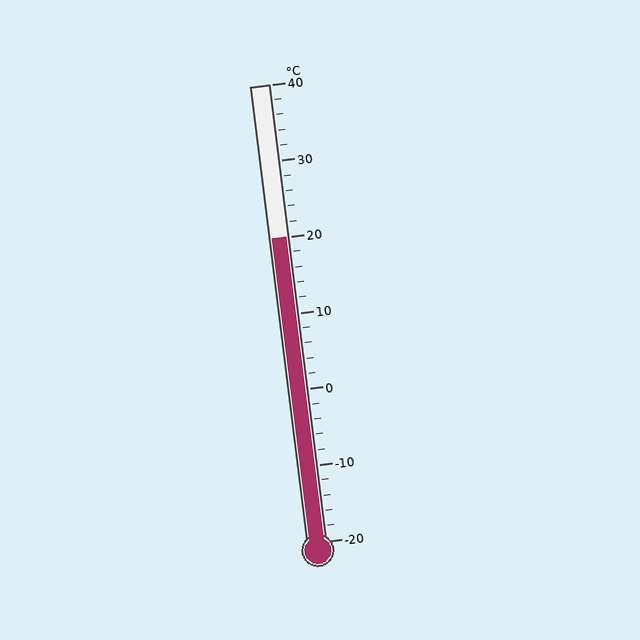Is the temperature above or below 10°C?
The temperature is above 10°C.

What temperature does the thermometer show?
The thermometer shows approximately 20°C.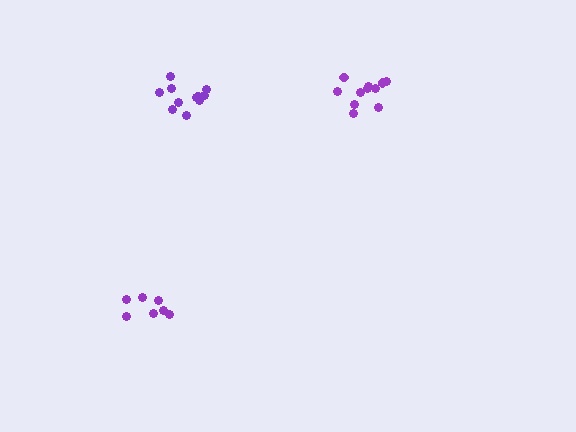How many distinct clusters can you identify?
There are 3 distinct clusters.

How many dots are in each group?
Group 1: 7 dots, Group 2: 11 dots, Group 3: 11 dots (29 total).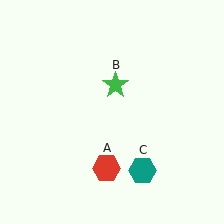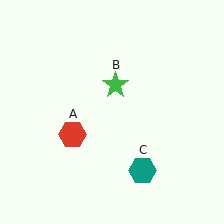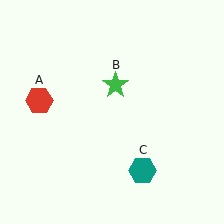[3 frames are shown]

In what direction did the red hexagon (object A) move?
The red hexagon (object A) moved up and to the left.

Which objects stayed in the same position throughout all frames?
Green star (object B) and teal hexagon (object C) remained stationary.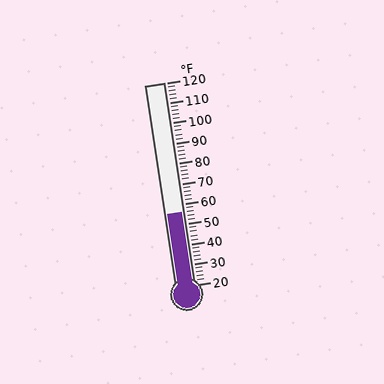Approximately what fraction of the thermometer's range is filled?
The thermometer is filled to approximately 35% of its range.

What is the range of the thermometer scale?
The thermometer scale ranges from 20°F to 120°F.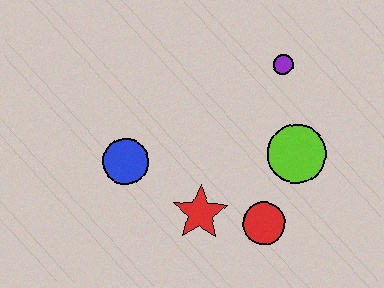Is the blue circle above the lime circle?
No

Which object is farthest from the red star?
The purple circle is farthest from the red star.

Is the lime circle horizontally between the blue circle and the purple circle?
No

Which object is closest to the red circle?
The red star is closest to the red circle.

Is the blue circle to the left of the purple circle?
Yes